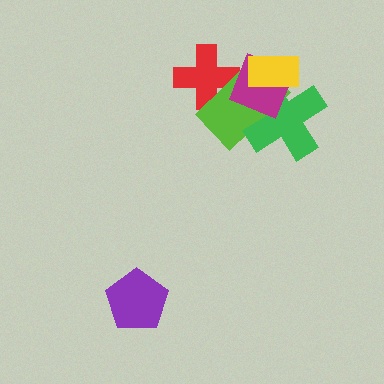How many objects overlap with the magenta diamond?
4 objects overlap with the magenta diamond.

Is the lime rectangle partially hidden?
Yes, it is partially covered by another shape.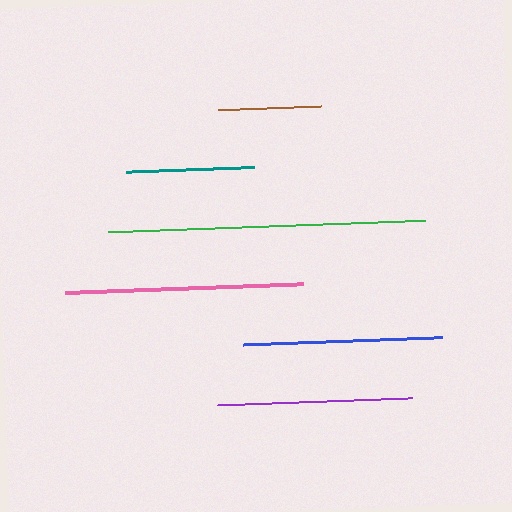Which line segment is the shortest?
The brown line is the shortest at approximately 103 pixels.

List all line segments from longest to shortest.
From longest to shortest: green, pink, blue, purple, teal, brown.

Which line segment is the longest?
The green line is the longest at approximately 317 pixels.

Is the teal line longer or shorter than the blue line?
The blue line is longer than the teal line.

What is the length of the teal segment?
The teal segment is approximately 129 pixels long.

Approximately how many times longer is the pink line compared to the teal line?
The pink line is approximately 1.8 times the length of the teal line.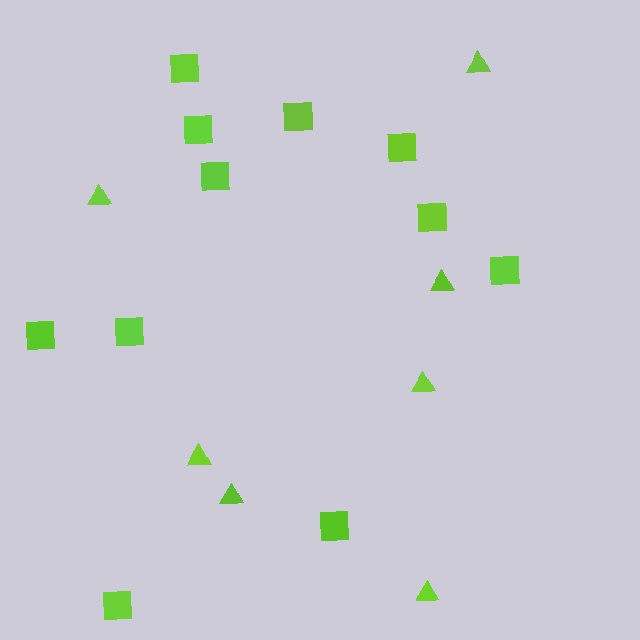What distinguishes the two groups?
There are 2 groups: one group of triangles (7) and one group of squares (11).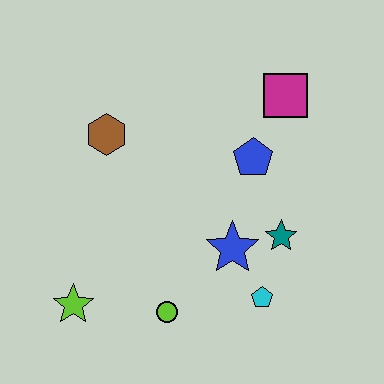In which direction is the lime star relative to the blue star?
The lime star is to the left of the blue star.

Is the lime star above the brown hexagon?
No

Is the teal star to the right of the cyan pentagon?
Yes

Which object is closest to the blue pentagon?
The magenta square is closest to the blue pentagon.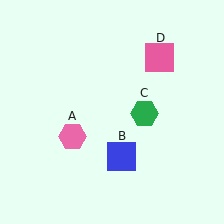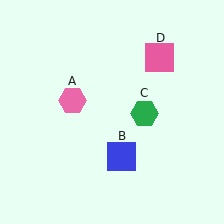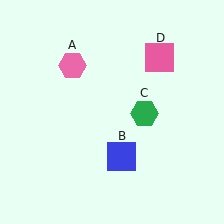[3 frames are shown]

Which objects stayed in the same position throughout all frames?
Blue square (object B) and green hexagon (object C) and pink square (object D) remained stationary.